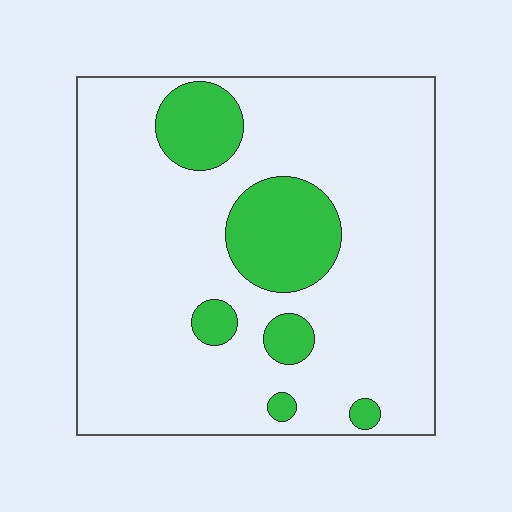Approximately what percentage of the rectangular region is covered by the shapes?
Approximately 15%.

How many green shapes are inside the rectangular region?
6.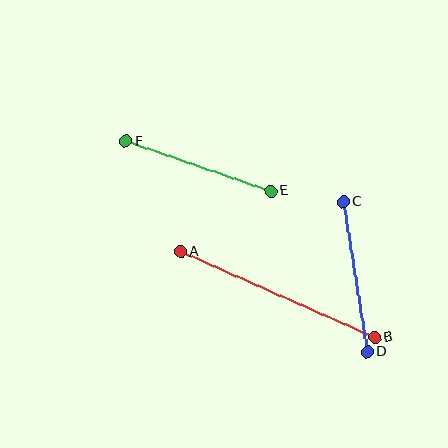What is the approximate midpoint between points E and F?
The midpoint is at approximately (198, 166) pixels.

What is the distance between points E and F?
The distance is approximately 154 pixels.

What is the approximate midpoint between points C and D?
The midpoint is at approximately (355, 277) pixels.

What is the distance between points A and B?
The distance is approximately 212 pixels.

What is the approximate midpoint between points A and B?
The midpoint is at approximately (278, 295) pixels.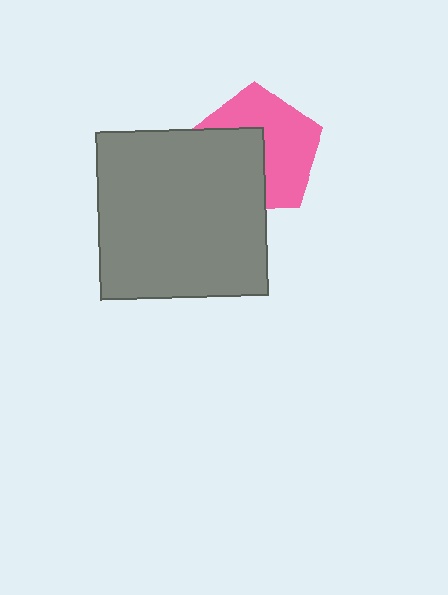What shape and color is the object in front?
The object in front is a gray square.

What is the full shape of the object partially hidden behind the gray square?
The partially hidden object is a pink pentagon.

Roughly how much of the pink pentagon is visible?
About half of it is visible (roughly 56%).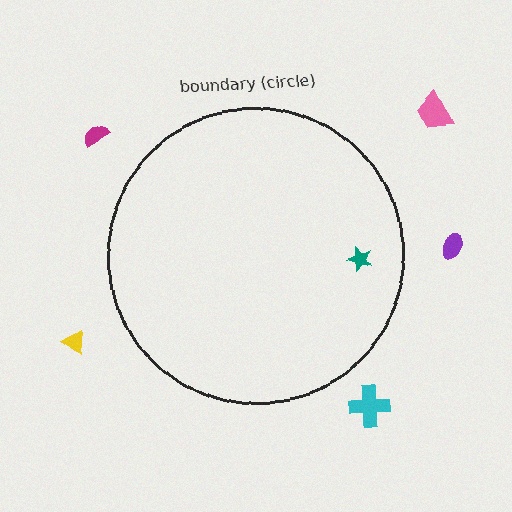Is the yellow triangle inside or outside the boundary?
Outside.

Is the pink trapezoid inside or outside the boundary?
Outside.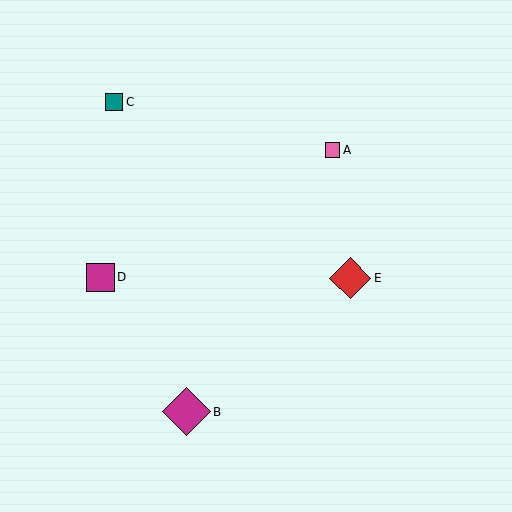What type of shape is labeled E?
Shape E is a red diamond.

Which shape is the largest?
The magenta diamond (labeled B) is the largest.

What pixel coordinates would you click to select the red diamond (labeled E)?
Click at (350, 278) to select the red diamond E.